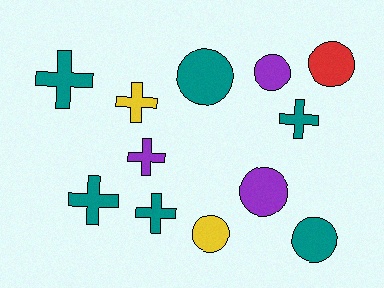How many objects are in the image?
There are 12 objects.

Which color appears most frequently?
Teal, with 6 objects.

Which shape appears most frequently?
Cross, with 6 objects.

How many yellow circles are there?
There is 1 yellow circle.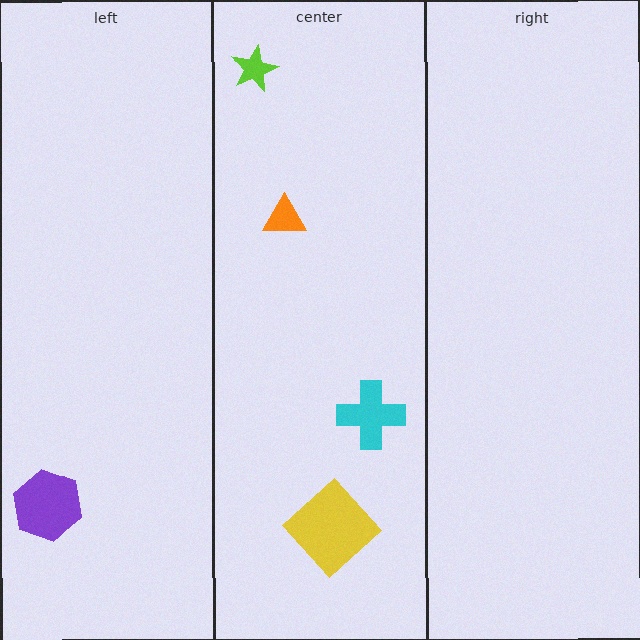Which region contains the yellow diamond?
The center region.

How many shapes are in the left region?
1.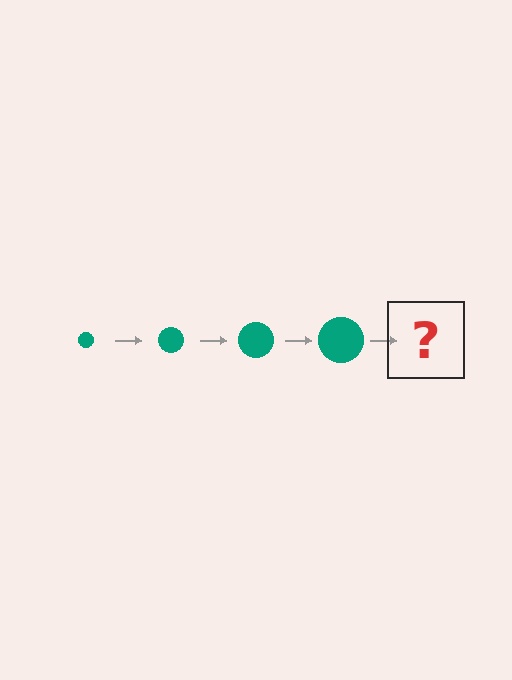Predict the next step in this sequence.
The next step is a teal circle, larger than the previous one.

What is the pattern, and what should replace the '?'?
The pattern is that the circle gets progressively larger each step. The '?' should be a teal circle, larger than the previous one.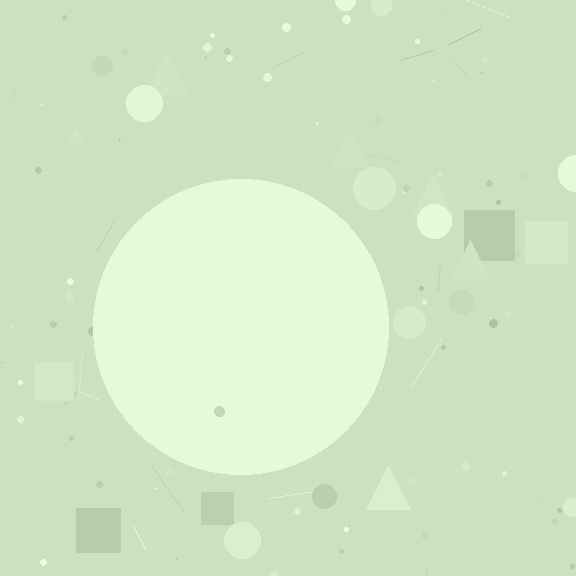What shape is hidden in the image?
A circle is hidden in the image.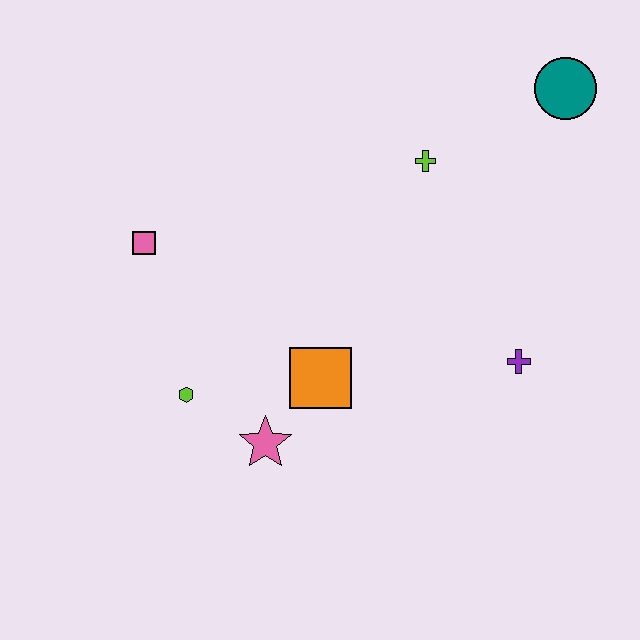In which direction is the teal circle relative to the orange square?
The teal circle is above the orange square.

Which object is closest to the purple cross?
The orange square is closest to the purple cross.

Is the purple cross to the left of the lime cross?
No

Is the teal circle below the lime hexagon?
No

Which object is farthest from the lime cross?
The lime hexagon is farthest from the lime cross.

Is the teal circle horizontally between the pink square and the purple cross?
No